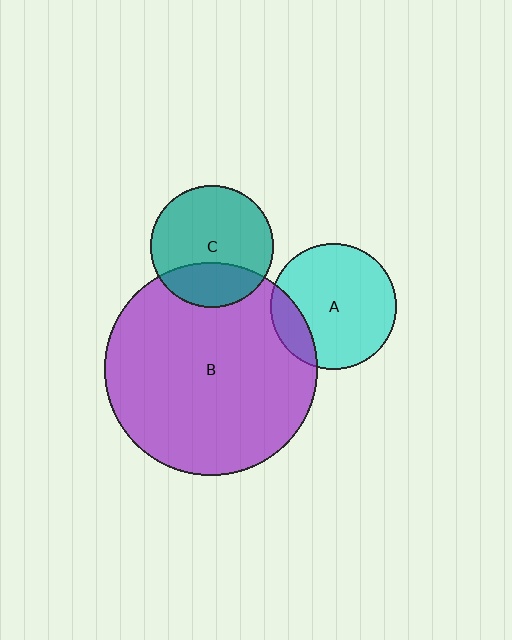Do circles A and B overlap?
Yes.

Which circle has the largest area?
Circle B (purple).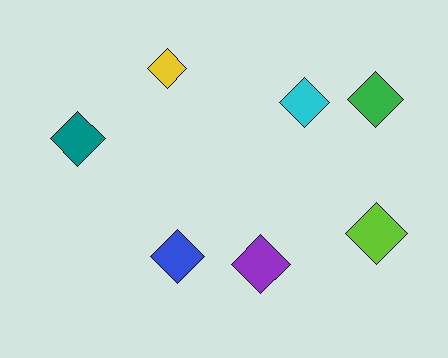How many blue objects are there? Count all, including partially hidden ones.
There is 1 blue object.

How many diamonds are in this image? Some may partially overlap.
There are 7 diamonds.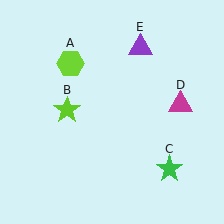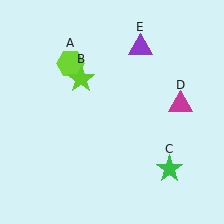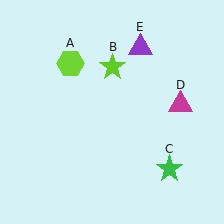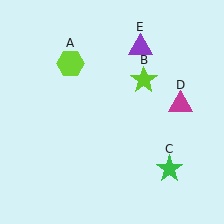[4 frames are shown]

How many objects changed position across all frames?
1 object changed position: lime star (object B).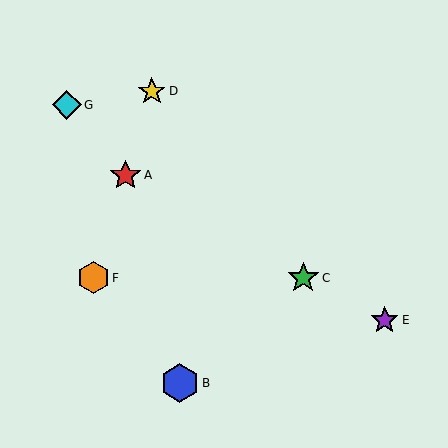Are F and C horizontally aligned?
Yes, both are at y≈278.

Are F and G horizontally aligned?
No, F is at y≈278 and G is at y≈105.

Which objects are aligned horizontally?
Objects C, F are aligned horizontally.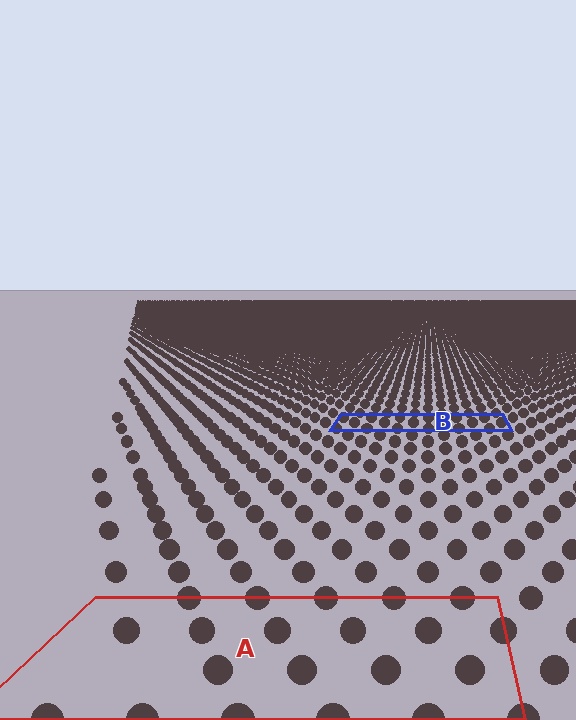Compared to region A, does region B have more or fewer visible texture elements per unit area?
Region B has more texture elements per unit area — they are packed more densely because it is farther away.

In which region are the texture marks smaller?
The texture marks are smaller in region B, because it is farther away.